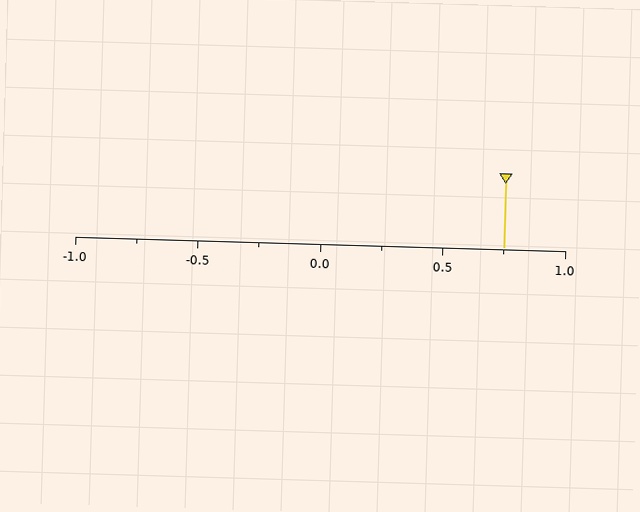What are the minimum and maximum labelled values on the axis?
The axis runs from -1.0 to 1.0.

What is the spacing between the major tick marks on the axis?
The major ticks are spaced 0.5 apart.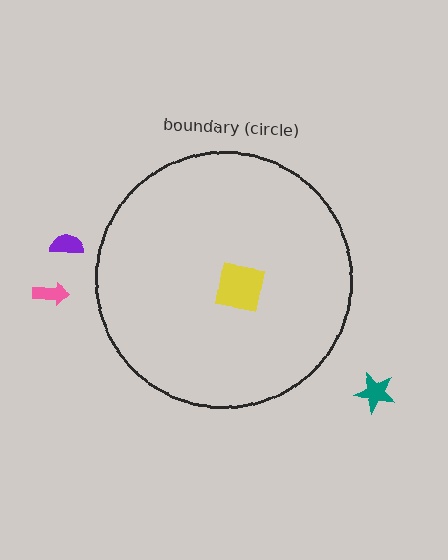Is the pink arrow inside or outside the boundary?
Outside.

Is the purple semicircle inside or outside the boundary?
Outside.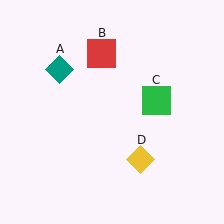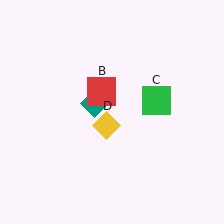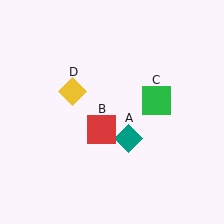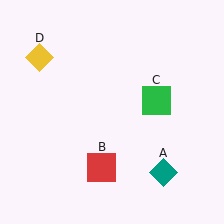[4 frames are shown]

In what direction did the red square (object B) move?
The red square (object B) moved down.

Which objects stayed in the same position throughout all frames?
Green square (object C) remained stationary.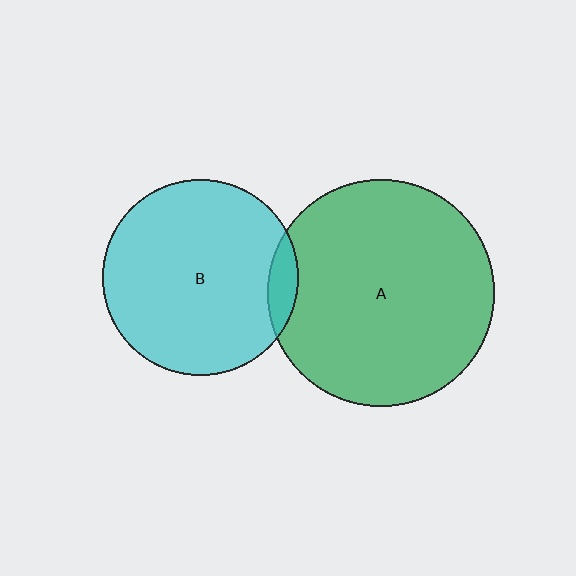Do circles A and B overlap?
Yes.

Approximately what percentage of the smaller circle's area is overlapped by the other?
Approximately 5%.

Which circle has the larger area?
Circle A (green).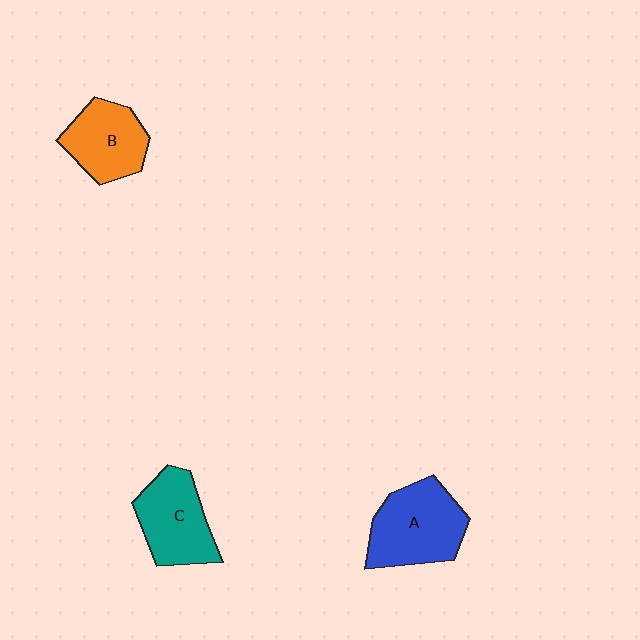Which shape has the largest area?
Shape A (blue).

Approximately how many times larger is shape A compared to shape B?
Approximately 1.3 times.